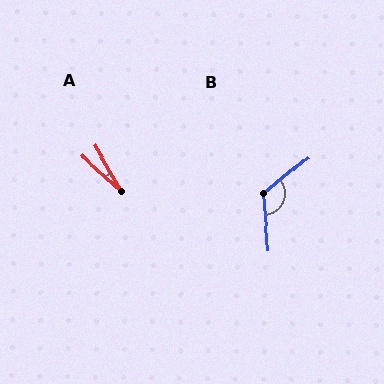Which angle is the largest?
B, at approximately 124 degrees.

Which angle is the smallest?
A, at approximately 18 degrees.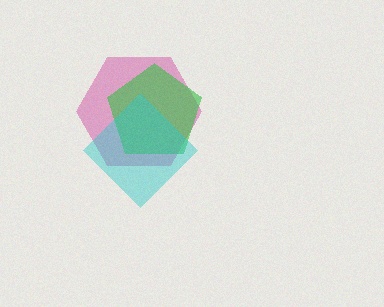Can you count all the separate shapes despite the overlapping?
Yes, there are 3 separate shapes.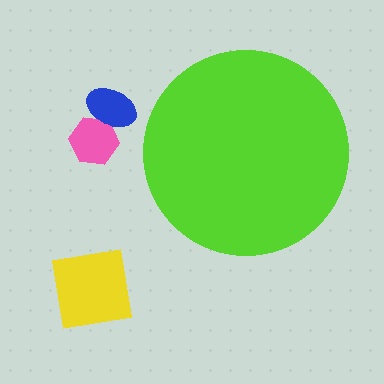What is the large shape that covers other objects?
A lime circle.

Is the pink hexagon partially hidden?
No, the pink hexagon is fully visible.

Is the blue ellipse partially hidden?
No, the blue ellipse is fully visible.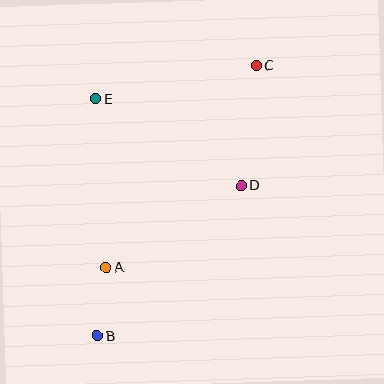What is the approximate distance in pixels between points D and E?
The distance between D and E is approximately 169 pixels.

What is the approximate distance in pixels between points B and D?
The distance between B and D is approximately 208 pixels.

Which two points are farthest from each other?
Points B and C are farthest from each other.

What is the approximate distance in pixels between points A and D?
The distance between A and D is approximately 158 pixels.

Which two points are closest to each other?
Points A and B are closest to each other.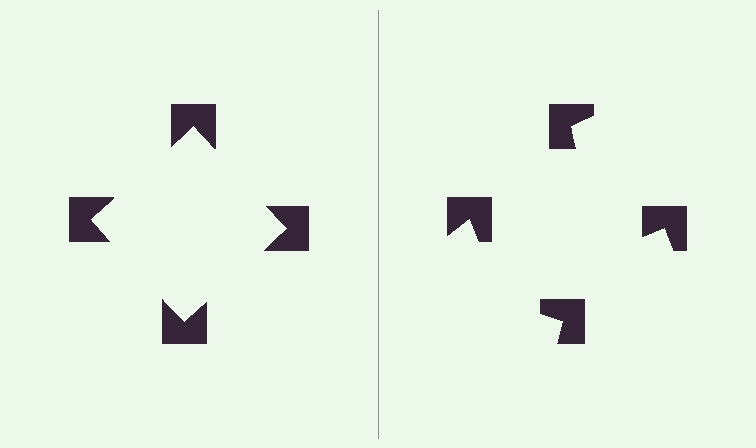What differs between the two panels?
The notched squares are positioned identically on both sides; only the wedge orientations differ. On the left they align to a square; on the right they are misaligned.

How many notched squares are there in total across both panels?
8 — 4 on each side.